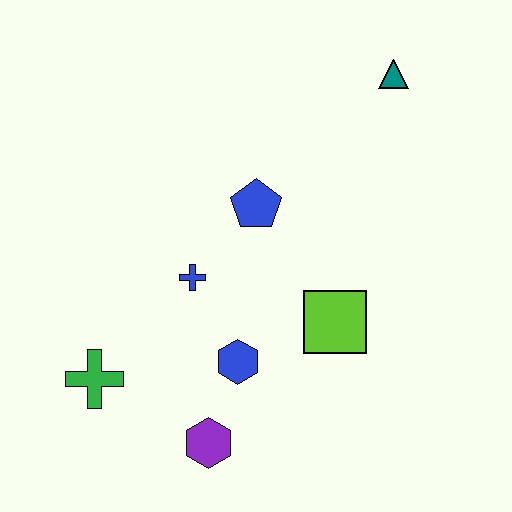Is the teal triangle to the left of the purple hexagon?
No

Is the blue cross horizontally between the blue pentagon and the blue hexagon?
No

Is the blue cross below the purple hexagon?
No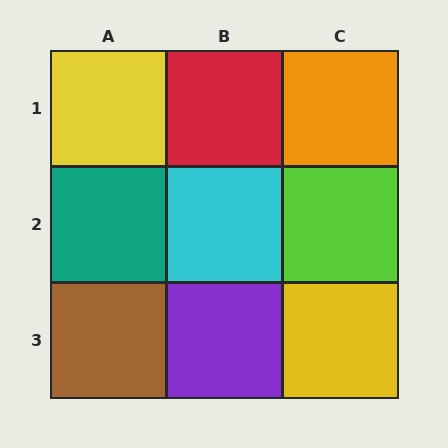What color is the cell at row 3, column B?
Purple.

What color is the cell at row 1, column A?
Yellow.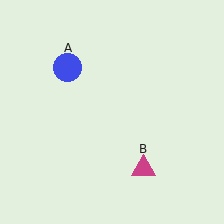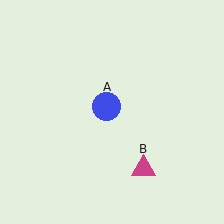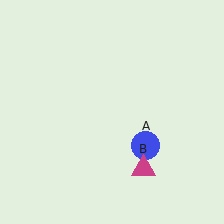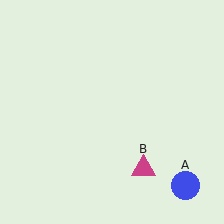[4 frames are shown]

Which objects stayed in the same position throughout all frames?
Magenta triangle (object B) remained stationary.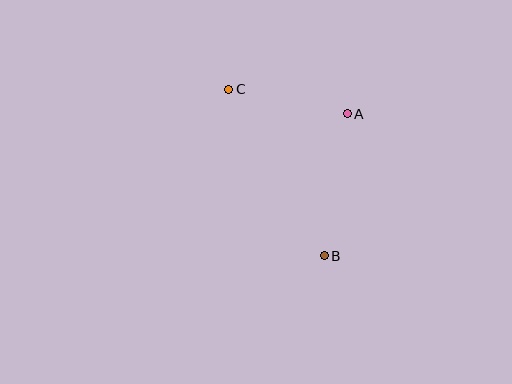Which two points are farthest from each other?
Points B and C are farthest from each other.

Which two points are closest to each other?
Points A and C are closest to each other.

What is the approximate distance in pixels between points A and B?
The distance between A and B is approximately 144 pixels.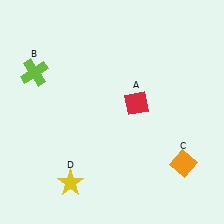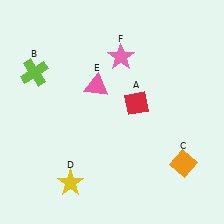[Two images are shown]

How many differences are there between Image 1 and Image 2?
There are 2 differences between the two images.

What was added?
A pink triangle (E), a pink star (F) were added in Image 2.